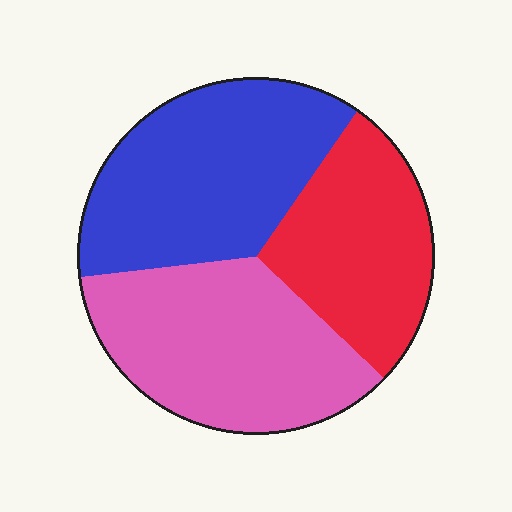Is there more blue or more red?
Blue.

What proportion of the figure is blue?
Blue covers around 35% of the figure.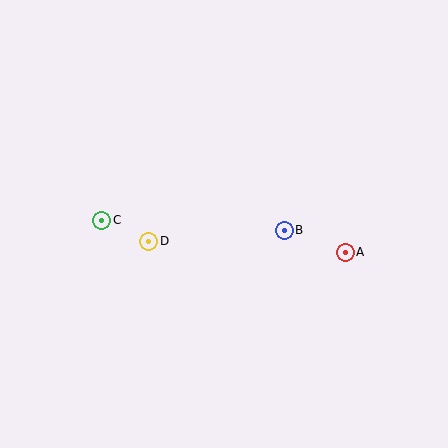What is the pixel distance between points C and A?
The distance between C and A is 245 pixels.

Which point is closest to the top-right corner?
Point A is closest to the top-right corner.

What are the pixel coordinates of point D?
Point D is at (149, 241).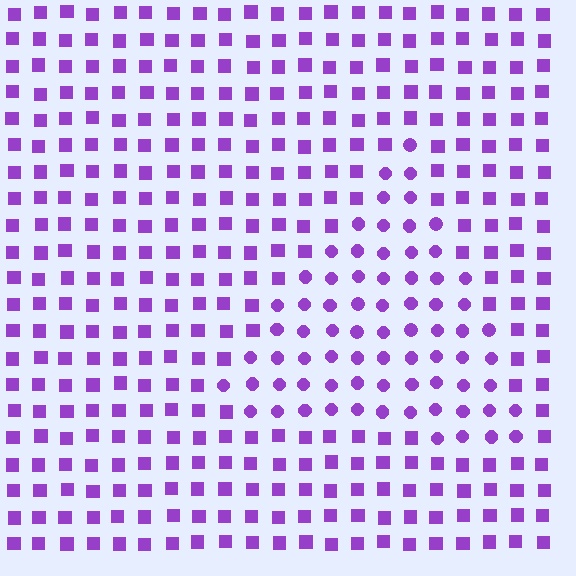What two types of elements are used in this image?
The image uses circles inside the triangle region and squares outside it.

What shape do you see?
I see a triangle.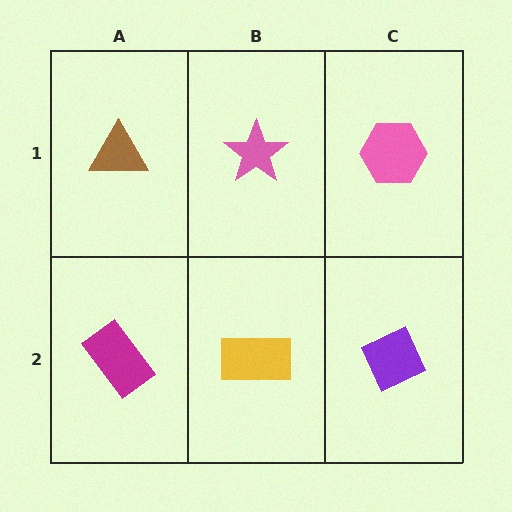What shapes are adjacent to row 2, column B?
A pink star (row 1, column B), a magenta rectangle (row 2, column A), a purple diamond (row 2, column C).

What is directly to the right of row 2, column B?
A purple diamond.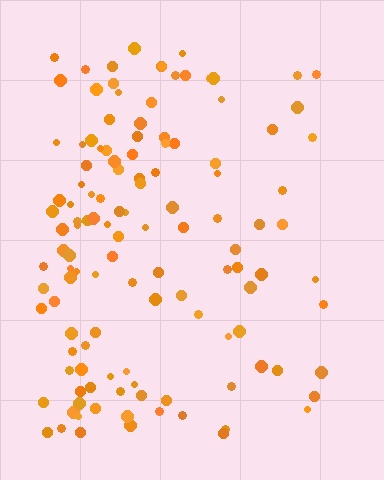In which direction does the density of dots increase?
From right to left, with the left side densest.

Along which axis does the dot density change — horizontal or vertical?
Horizontal.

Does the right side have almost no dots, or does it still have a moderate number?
Still a moderate number, just noticeably fewer than the left.